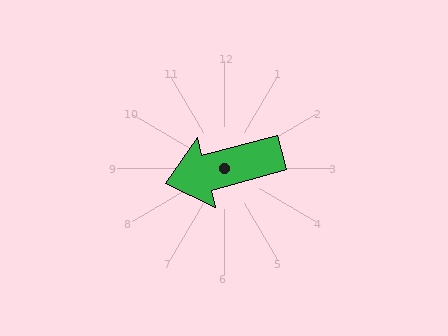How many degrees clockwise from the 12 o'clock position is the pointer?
Approximately 255 degrees.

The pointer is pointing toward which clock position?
Roughly 9 o'clock.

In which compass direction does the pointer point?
West.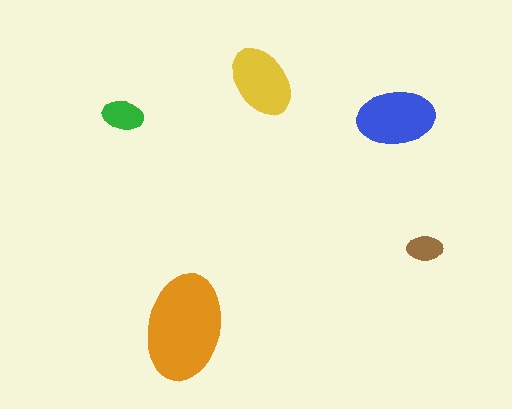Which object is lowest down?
The orange ellipse is bottommost.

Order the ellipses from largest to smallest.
the orange one, the blue one, the yellow one, the green one, the brown one.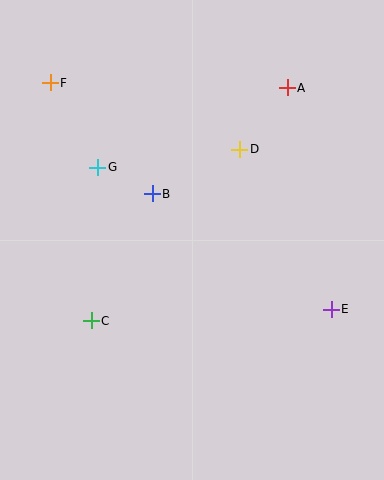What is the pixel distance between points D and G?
The distance between D and G is 143 pixels.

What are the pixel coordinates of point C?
Point C is at (91, 321).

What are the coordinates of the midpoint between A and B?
The midpoint between A and B is at (220, 141).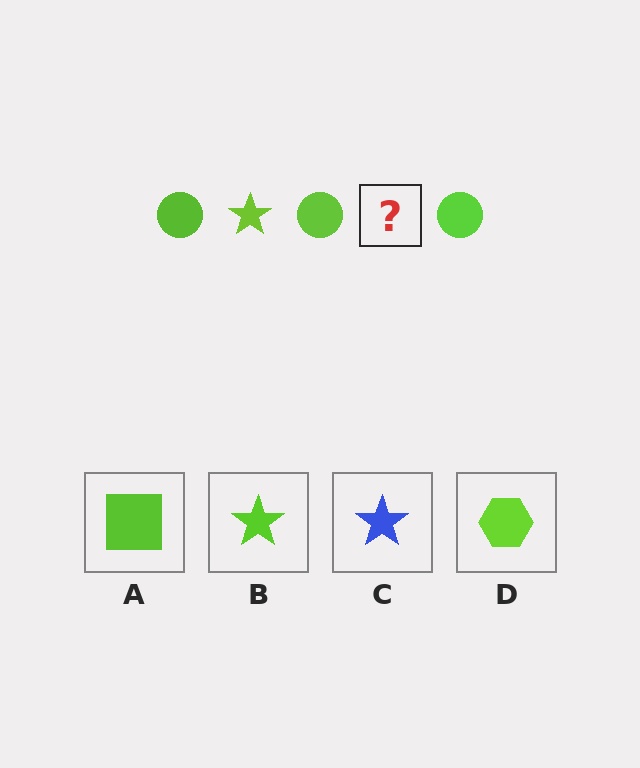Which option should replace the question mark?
Option B.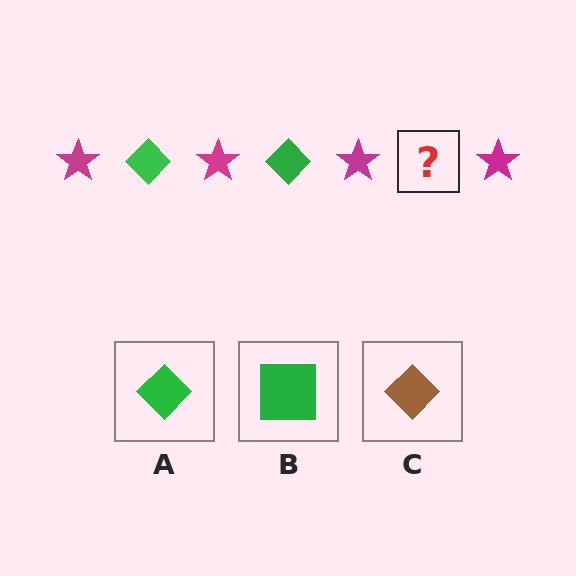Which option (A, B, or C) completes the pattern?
A.